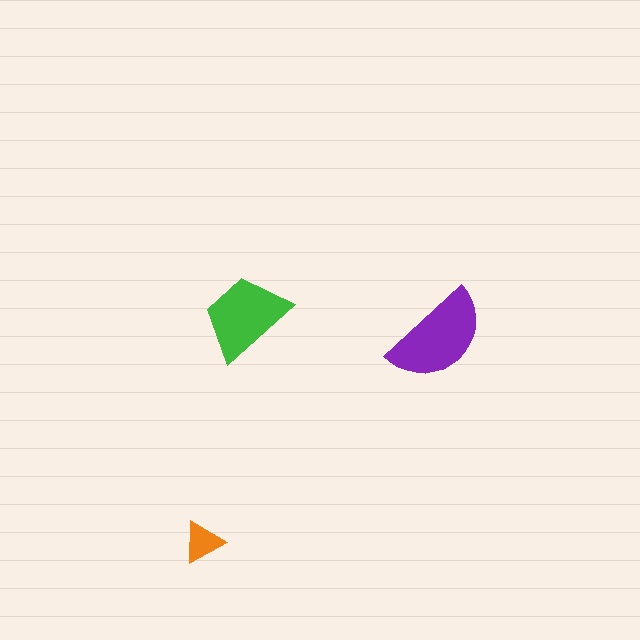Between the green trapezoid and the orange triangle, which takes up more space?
The green trapezoid.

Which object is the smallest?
The orange triangle.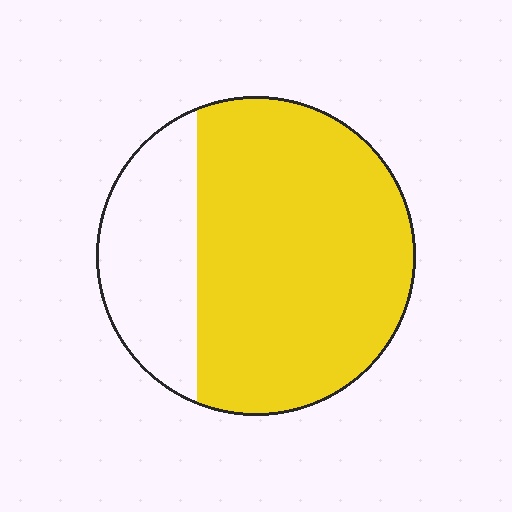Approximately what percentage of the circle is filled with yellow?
Approximately 75%.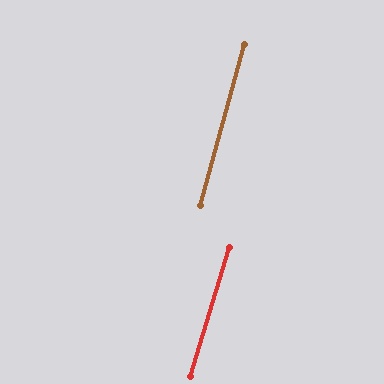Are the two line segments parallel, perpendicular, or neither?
Parallel — their directions differ by only 1.8°.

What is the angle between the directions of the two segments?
Approximately 2 degrees.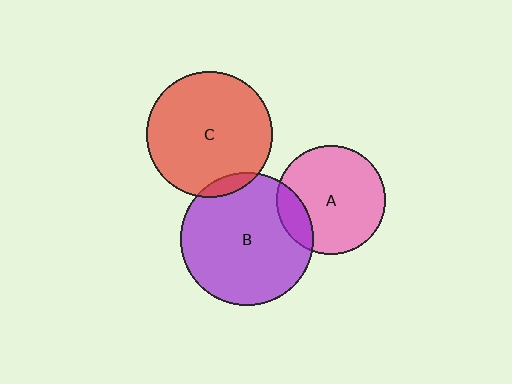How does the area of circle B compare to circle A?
Approximately 1.5 times.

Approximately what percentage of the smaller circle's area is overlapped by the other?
Approximately 15%.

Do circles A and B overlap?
Yes.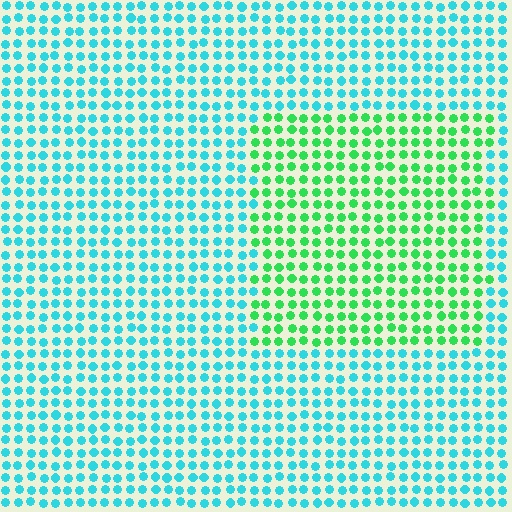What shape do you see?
I see a rectangle.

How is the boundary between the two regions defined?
The boundary is defined purely by a slight shift in hue (about 50 degrees). Spacing, size, and orientation are identical on both sides.